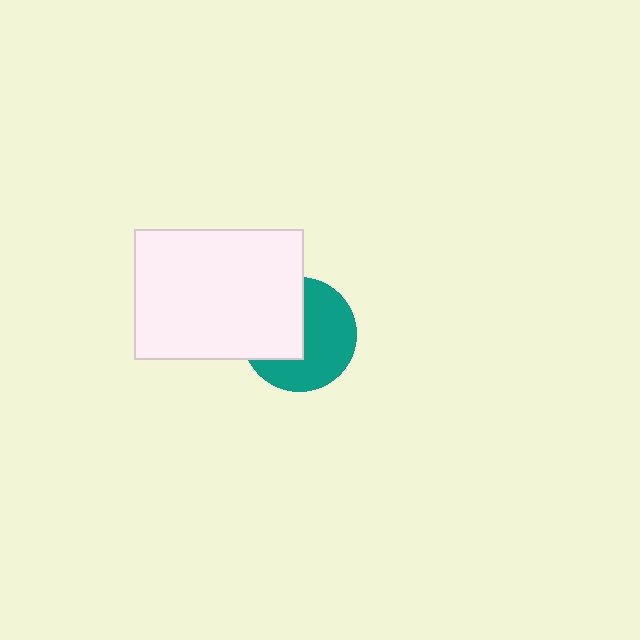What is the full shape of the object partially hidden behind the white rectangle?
The partially hidden object is a teal circle.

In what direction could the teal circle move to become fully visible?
The teal circle could move right. That would shift it out from behind the white rectangle entirely.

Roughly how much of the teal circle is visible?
About half of it is visible (roughly 58%).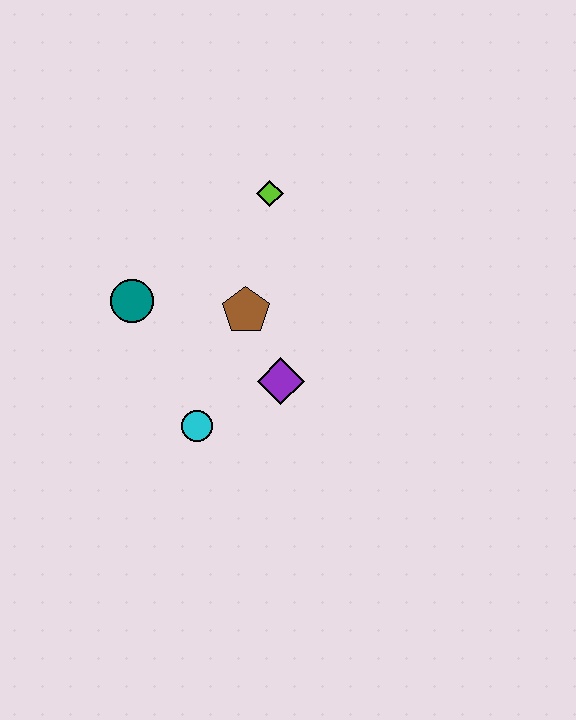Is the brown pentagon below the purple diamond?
No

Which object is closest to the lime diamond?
The brown pentagon is closest to the lime diamond.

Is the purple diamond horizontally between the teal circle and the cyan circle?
No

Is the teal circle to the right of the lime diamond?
No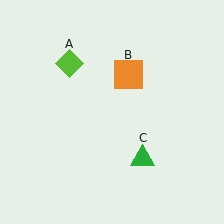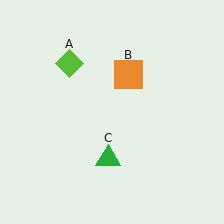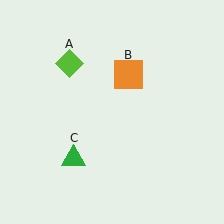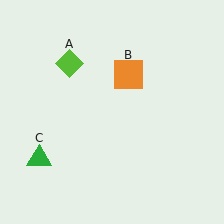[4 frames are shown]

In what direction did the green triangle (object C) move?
The green triangle (object C) moved left.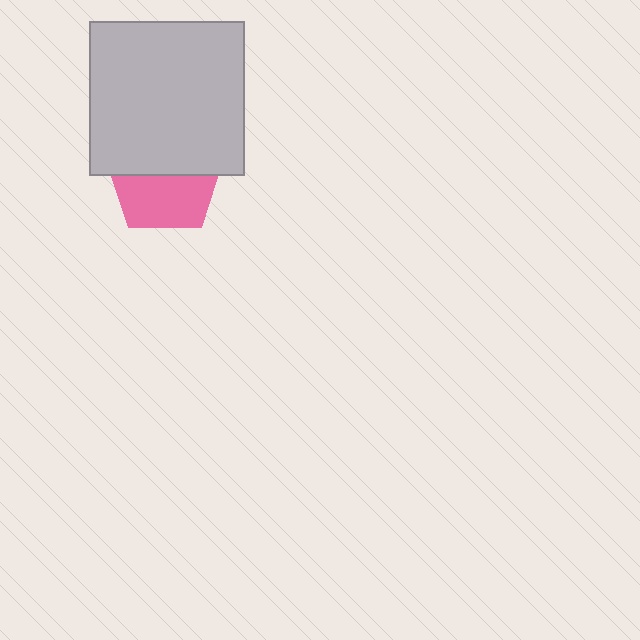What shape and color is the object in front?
The object in front is a light gray square.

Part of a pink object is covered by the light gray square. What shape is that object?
It is a pentagon.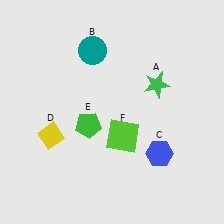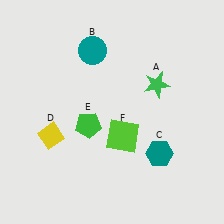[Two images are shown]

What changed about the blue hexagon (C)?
In Image 1, C is blue. In Image 2, it changed to teal.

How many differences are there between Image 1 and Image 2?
There is 1 difference between the two images.